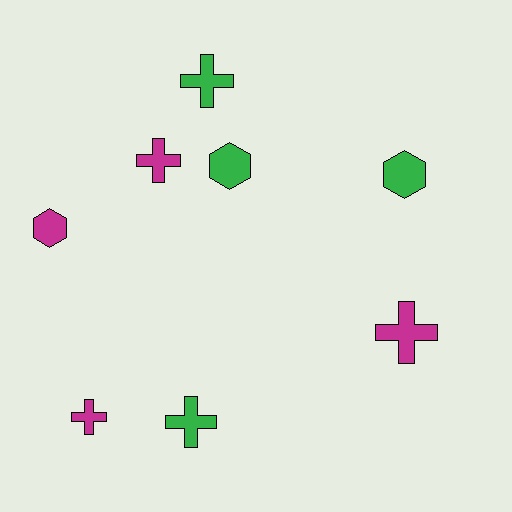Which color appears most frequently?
Magenta, with 4 objects.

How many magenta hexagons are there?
There is 1 magenta hexagon.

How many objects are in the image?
There are 8 objects.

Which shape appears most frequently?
Cross, with 5 objects.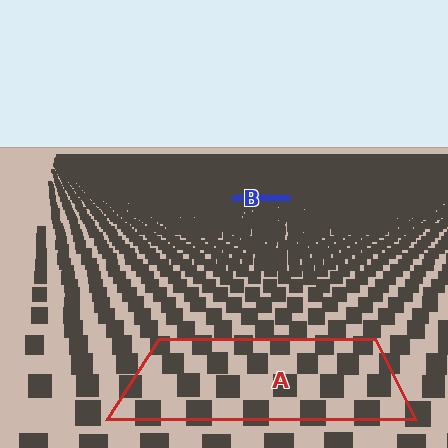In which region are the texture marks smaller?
The texture marks are smaller in region B, because it is farther away.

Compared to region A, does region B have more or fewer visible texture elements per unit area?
Region B has more texture elements per unit area — they are packed more densely because it is farther away.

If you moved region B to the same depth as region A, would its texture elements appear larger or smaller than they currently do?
They would appear larger. At a closer depth, the same texture elements are projected at a bigger on-screen size.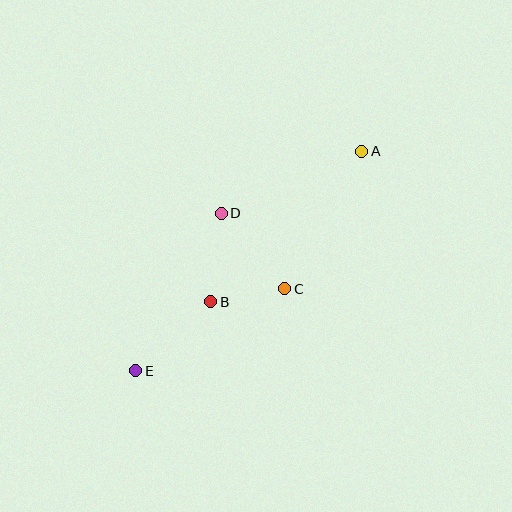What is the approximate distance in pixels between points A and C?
The distance between A and C is approximately 158 pixels.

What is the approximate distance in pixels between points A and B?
The distance between A and B is approximately 213 pixels.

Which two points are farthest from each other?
Points A and E are farthest from each other.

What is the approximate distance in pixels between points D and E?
The distance between D and E is approximately 179 pixels.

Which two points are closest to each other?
Points B and C are closest to each other.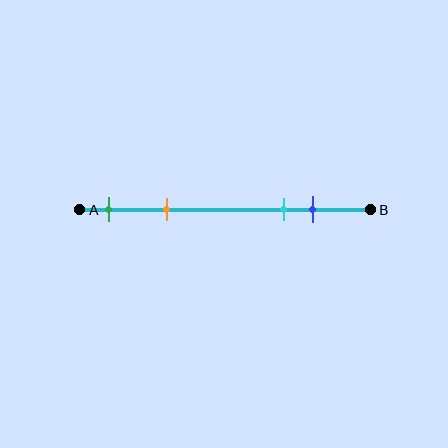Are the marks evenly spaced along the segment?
No, the marks are not evenly spaced.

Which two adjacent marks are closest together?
The cyan and blue marks are the closest adjacent pair.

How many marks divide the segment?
There are 4 marks dividing the segment.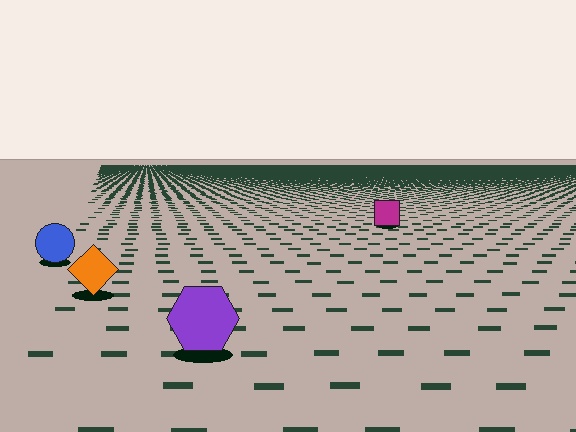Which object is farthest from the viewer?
The magenta square is farthest from the viewer. It appears smaller and the ground texture around it is denser.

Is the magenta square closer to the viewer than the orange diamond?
No. The orange diamond is closer — you can tell from the texture gradient: the ground texture is coarser near it.